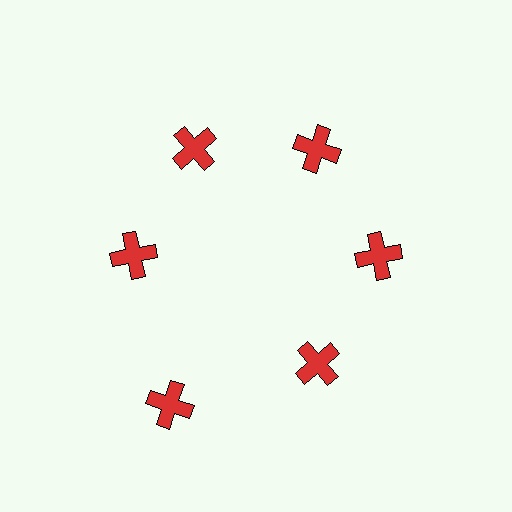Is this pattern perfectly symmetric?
No. The 6 red crosses are arranged in a ring, but one element near the 7 o'clock position is pushed outward from the center, breaking the 6-fold rotational symmetry.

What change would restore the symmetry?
The symmetry would be restored by moving it inward, back onto the ring so that all 6 crosses sit at equal angles and equal distance from the center.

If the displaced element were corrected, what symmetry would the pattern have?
It would have 6-fold rotational symmetry — the pattern would map onto itself every 60 degrees.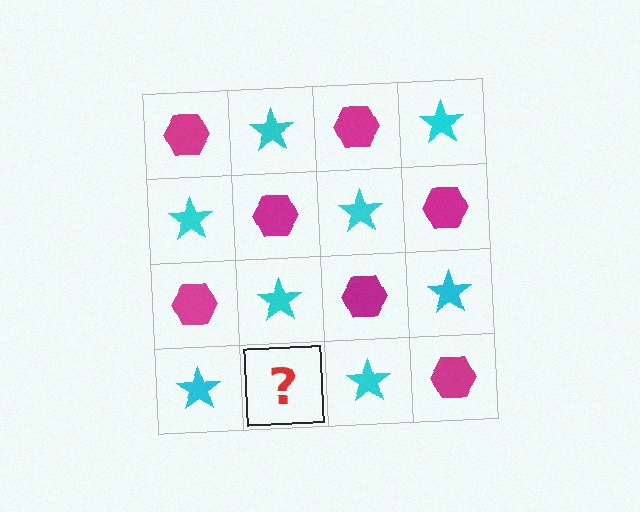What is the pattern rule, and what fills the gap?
The rule is that it alternates magenta hexagon and cyan star in a checkerboard pattern. The gap should be filled with a magenta hexagon.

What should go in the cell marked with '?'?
The missing cell should contain a magenta hexagon.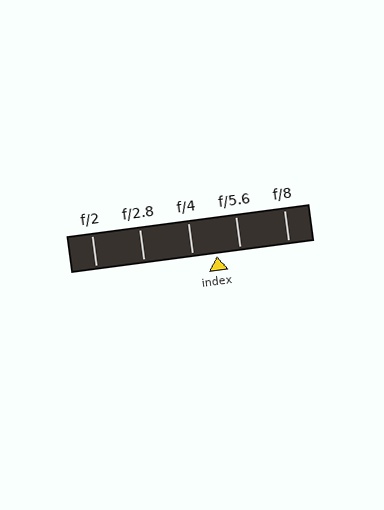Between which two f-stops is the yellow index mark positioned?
The index mark is between f/4 and f/5.6.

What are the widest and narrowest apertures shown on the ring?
The widest aperture shown is f/2 and the narrowest is f/8.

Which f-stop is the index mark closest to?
The index mark is closest to f/4.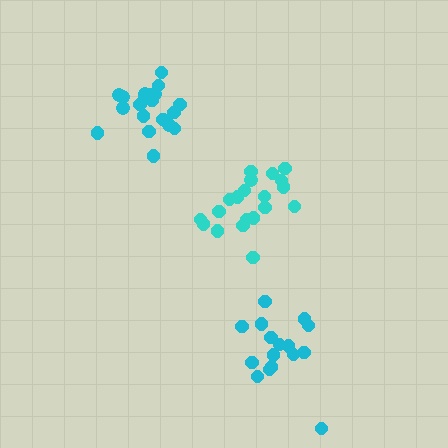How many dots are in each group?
Group 1: 20 dots, Group 2: 16 dots, Group 3: 20 dots (56 total).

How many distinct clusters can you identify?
There are 3 distinct clusters.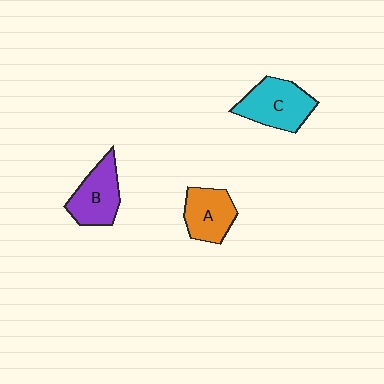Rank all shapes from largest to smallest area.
From largest to smallest: C (cyan), B (purple), A (orange).